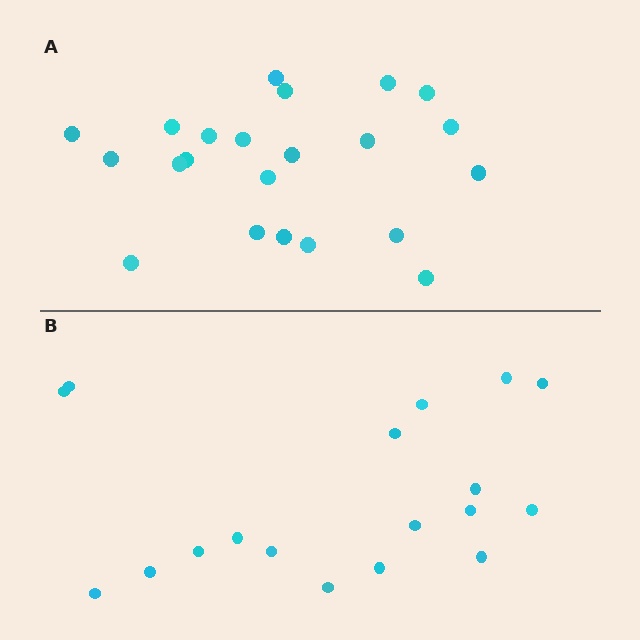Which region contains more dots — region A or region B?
Region A (the top region) has more dots.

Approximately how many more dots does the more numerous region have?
Region A has about 4 more dots than region B.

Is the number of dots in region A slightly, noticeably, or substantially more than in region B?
Region A has only slightly more — the two regions are fairly close. The ratio is roughly 1.2 to 1.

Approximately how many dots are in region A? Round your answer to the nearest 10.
About 20 dots. (The exact count is 22, which rounds to 20.)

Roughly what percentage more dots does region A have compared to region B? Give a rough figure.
About 20% more.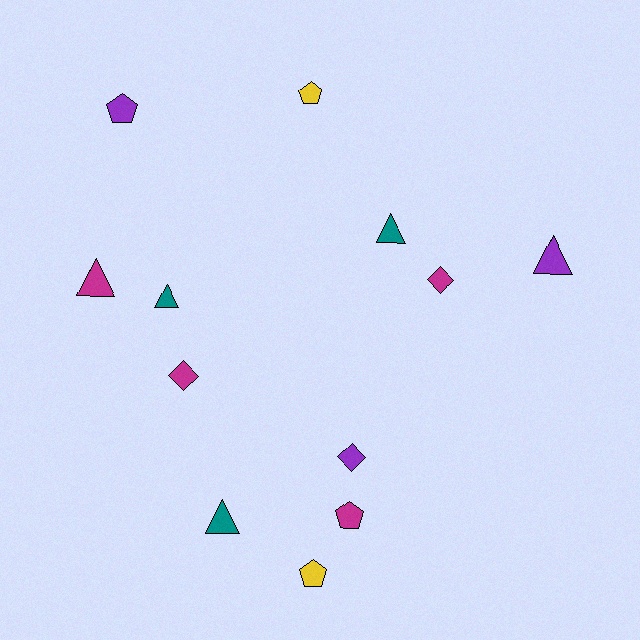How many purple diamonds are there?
There is 1 purple diamond.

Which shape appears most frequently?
Triangle, with 5 objects.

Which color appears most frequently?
Magenta, with 4 objects.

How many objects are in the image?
There are 12 objects.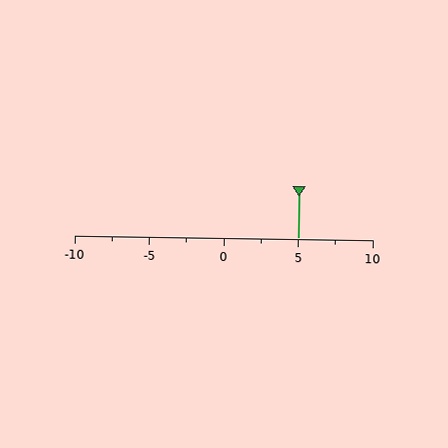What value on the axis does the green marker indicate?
The marker indicates approximately 5.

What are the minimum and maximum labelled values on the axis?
The axis runs from -10 to 10.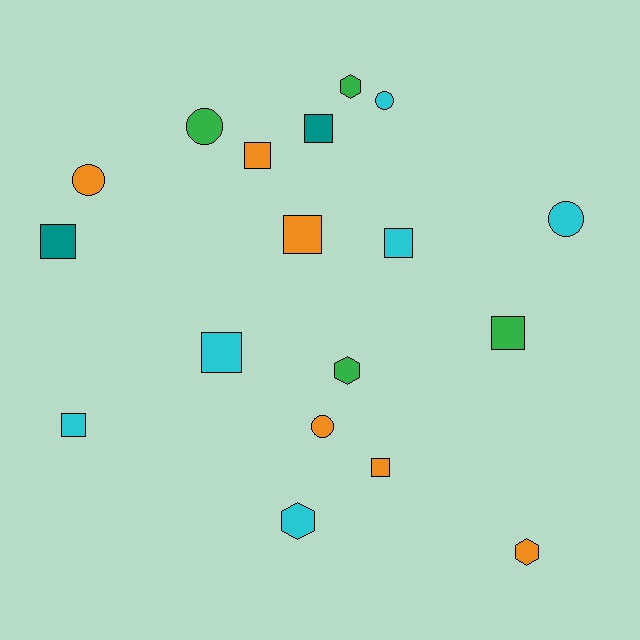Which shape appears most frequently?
Square, with 9 objects.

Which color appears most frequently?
Cyan, with 6 objects.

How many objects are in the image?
There are 18 objects.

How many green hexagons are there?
There are 2 green hexagons.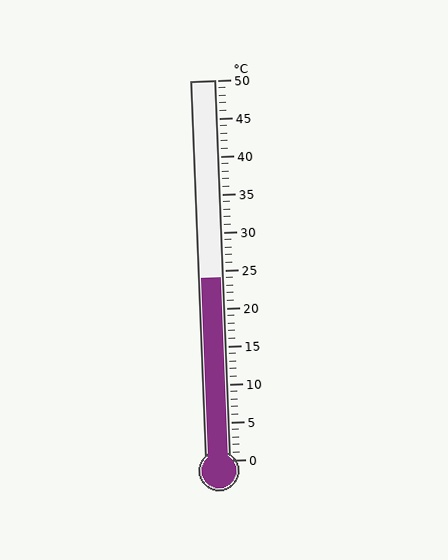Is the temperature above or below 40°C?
The temperature is below 40°C.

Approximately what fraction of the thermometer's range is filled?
The thermometer is filled to approximately 50% of its range.